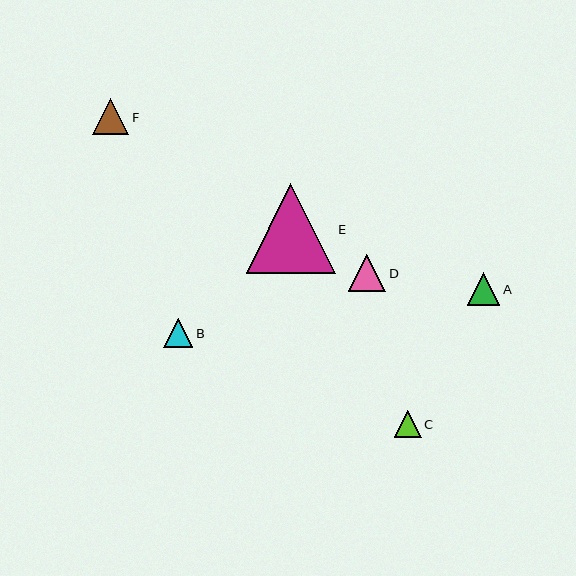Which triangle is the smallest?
Triangle C is the smallest with a size of approximately 27 pixels.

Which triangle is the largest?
Triangle E is the largest with a size of approximately 89 pixels.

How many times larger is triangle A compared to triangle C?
Triangle A is approximately 1.2 times the size of triangle C.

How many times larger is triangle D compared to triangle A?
Triangle D is approximately 1.1 times the size of triangle A.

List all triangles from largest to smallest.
From largest to smallest: E, D, F, A, B, C.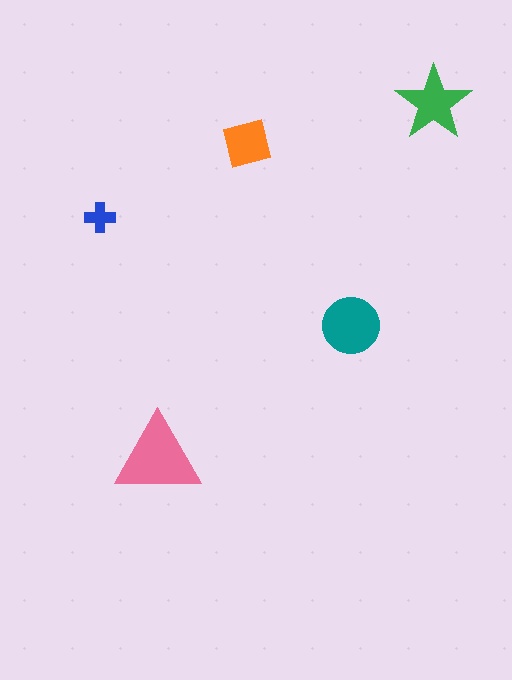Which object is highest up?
The green star is topmost.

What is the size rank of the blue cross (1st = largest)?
5th.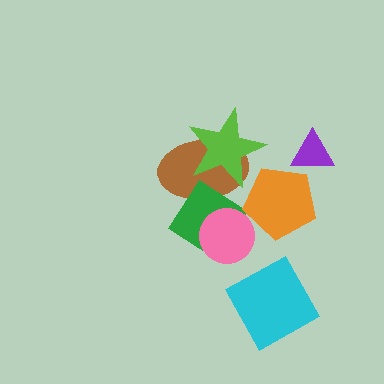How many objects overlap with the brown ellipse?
2 objects overlap with the brown ellipse.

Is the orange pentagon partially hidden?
No, no other shape covers it.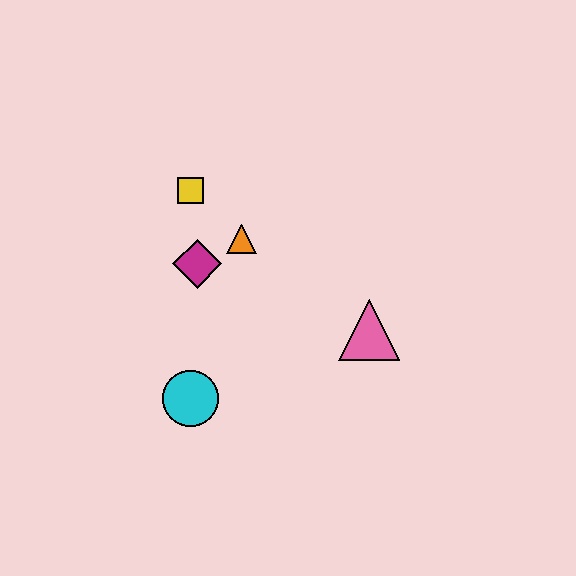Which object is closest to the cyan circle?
The magenta diamond is closest to the cyan circle.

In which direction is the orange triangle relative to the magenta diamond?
The orange triangle is to the right of the magenta diamond.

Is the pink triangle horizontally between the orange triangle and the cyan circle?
No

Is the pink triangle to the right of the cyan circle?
Yes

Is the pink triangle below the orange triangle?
Yes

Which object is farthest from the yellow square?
The pink triangle is farthest from the yellow square.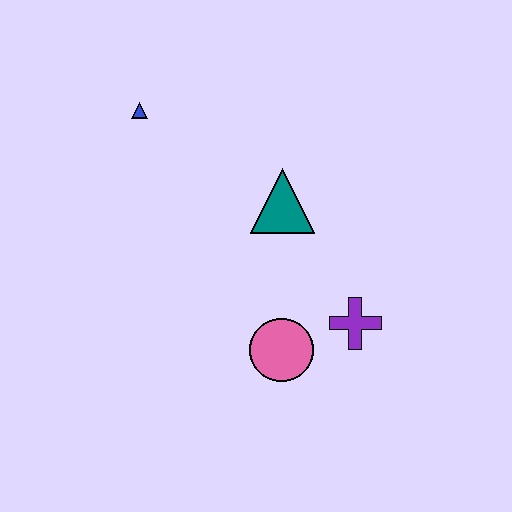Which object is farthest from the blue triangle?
The purple cross is farthest from the blue triangle.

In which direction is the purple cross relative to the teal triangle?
The purple cross is below the teal triangle.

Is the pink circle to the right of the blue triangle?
Yes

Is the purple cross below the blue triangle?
Yes